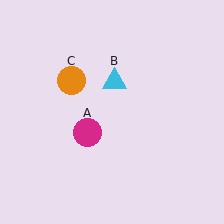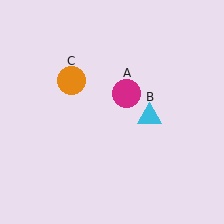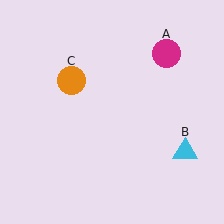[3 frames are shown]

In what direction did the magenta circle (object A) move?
The magenta circle (object A) moved up and to the right.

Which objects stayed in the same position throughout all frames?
Orange circle (object C) remained stationary.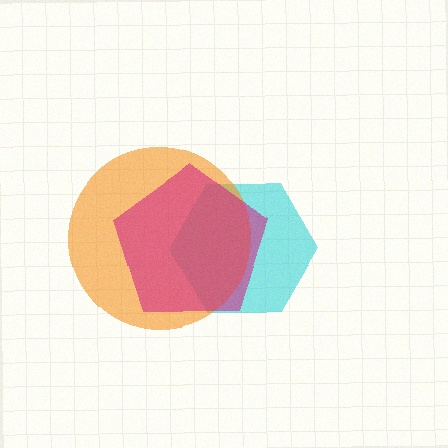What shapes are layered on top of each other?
The layered shapes are: a cyan hexagon, an orange circle, a magenta pentagon.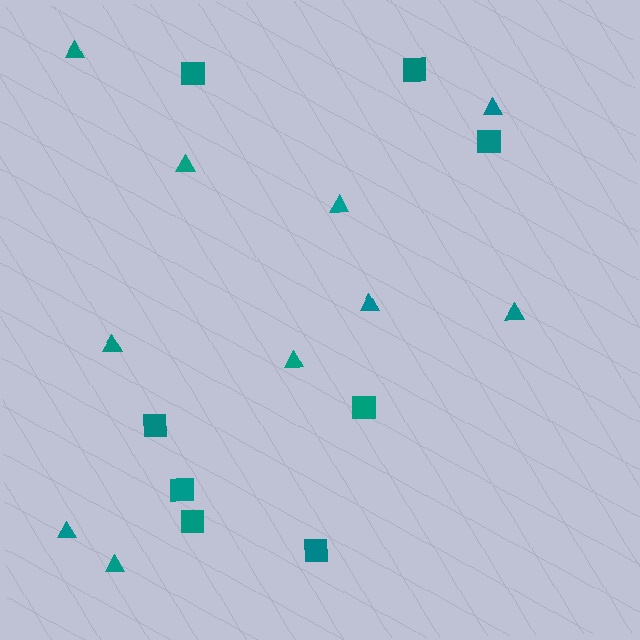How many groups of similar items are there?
There are 2 groups: one group of triangles (10) and one group of squares (8).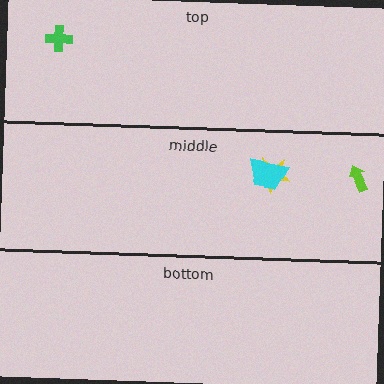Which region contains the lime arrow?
The middle region.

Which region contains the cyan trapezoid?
The middle region.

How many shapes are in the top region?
1.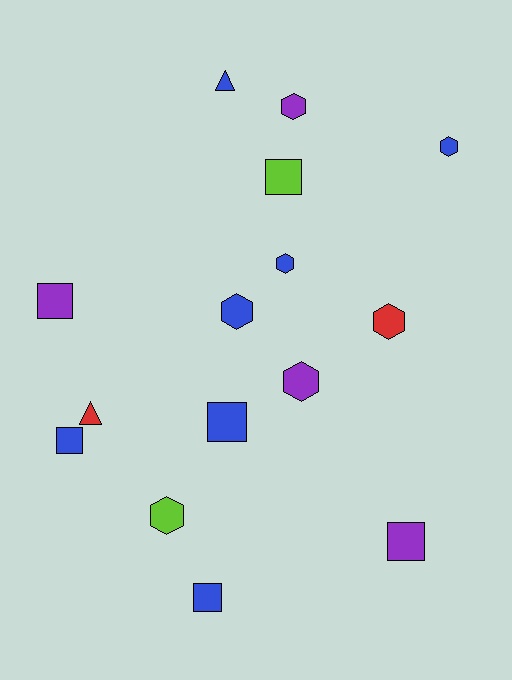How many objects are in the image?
There are 15 objects.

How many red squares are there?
There are no red squares.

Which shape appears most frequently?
Hexagon, with 7 objects.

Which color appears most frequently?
Blue, with 7 objects.